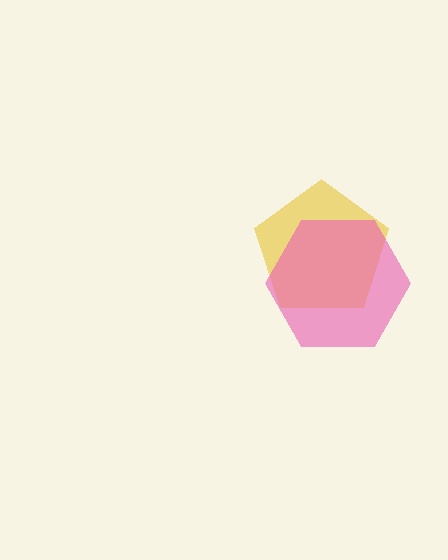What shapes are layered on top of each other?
The layered shapes are: a yellow pentagon, a pink hexagon.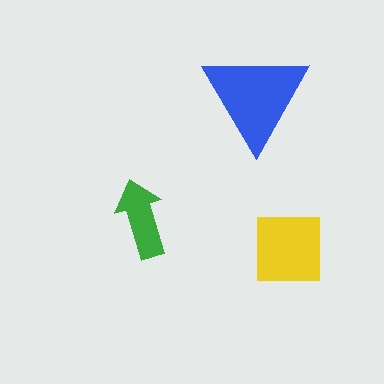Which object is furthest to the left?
The green arrow is leftmost.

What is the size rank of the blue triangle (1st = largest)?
1st.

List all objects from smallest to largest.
The green arrow, the yellow square, the blue triangle.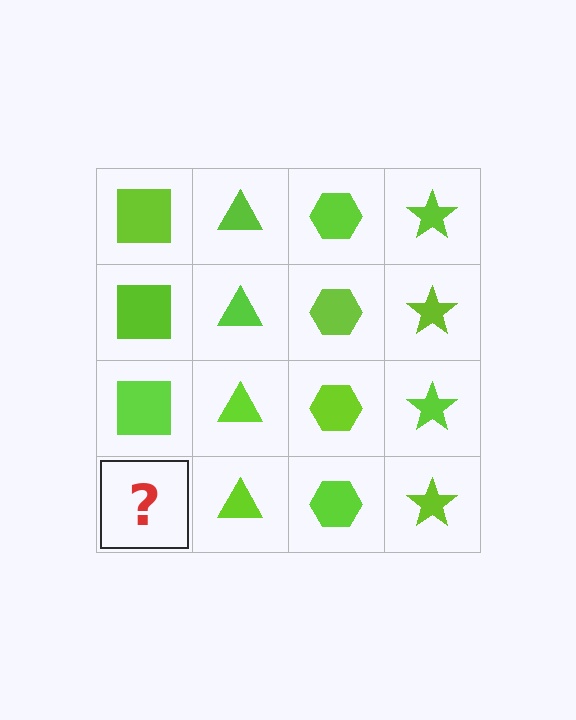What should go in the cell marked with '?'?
The missing cell should contain a lime square.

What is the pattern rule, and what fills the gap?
The rule is that each column has a consistent shape. The gap should be filled with a lime square.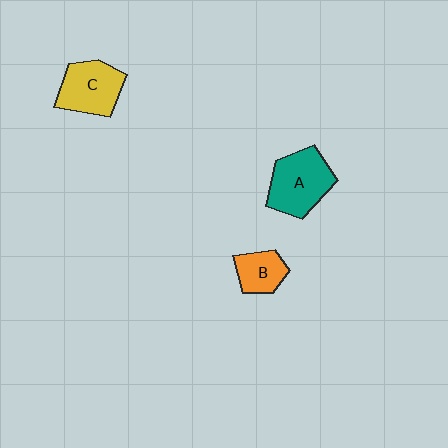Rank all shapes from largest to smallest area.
From largest to smallest: A (teal), C (yellow), B (orange).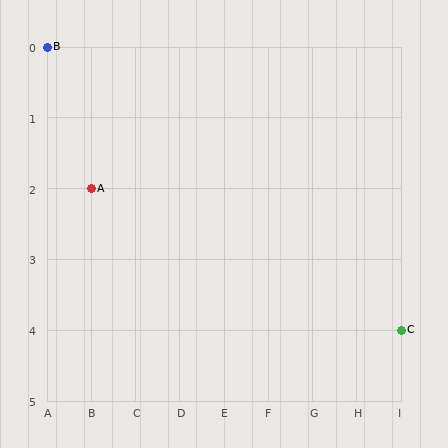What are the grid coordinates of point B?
Point B is at grid coordinates (A, 0).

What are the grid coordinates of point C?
Point C is at grid coordinates (I, 4).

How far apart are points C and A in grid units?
Points C and A are 7 columns and 2 rows apart (about 7.3 grid units diagonally).